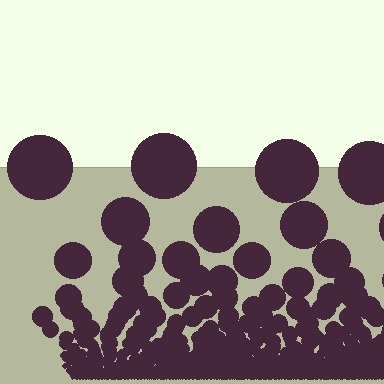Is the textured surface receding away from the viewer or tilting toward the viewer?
The surface appears to tilt toward the viewer. Texture elements get larger and sparser toward the top.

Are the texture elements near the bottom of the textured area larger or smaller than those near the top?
Smaller. The gradient is inverted — elements near the bottom are smaller and denser.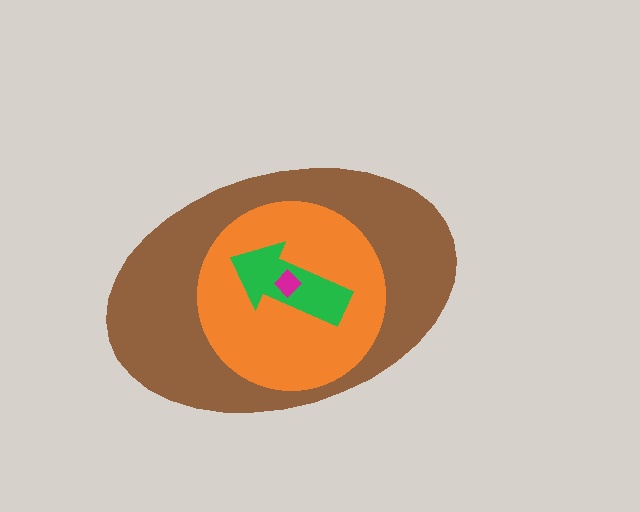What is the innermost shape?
The magenta diamond.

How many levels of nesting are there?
4.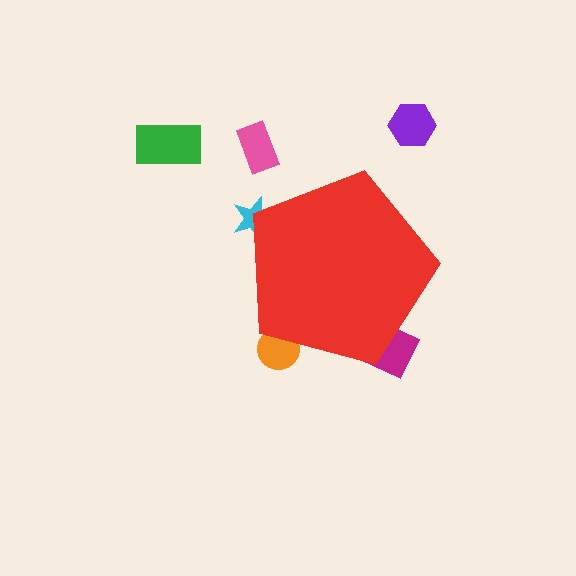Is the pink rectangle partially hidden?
No, the pink rectangle is fully visible.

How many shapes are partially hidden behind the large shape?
3 shapes are partially hidden.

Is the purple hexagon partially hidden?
No, the purple hexagon is fully visible.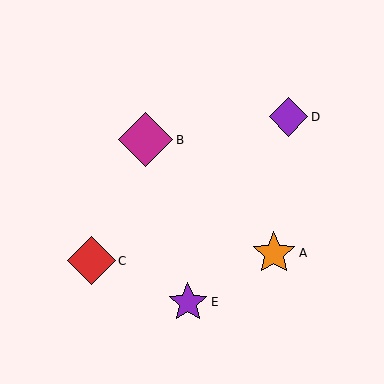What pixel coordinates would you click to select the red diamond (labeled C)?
Click at (92, 261) to select the red diamond C.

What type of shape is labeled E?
Shape E is a purple star.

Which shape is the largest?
The magenta diamond (labeled B) is the largest.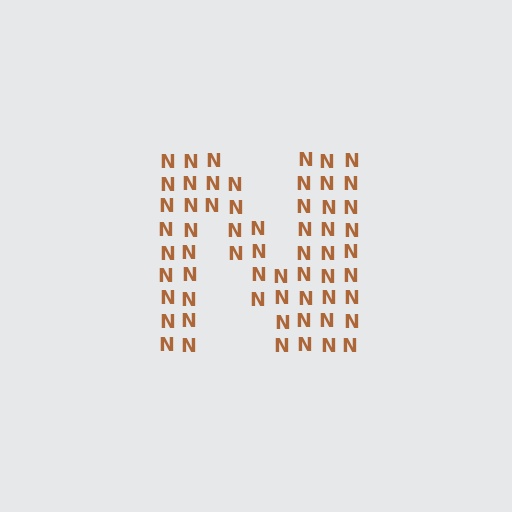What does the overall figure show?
The overall figure shows the letter N.